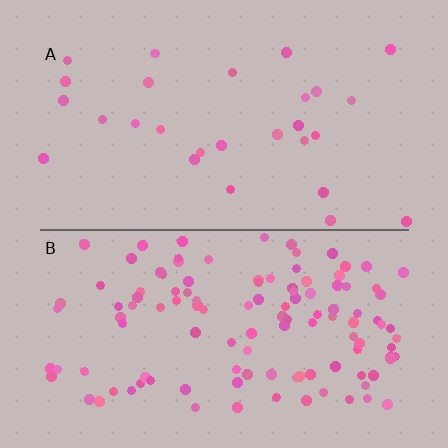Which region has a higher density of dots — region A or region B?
B (the bottom).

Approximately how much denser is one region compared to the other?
Approximately 4.2× — region B over region A.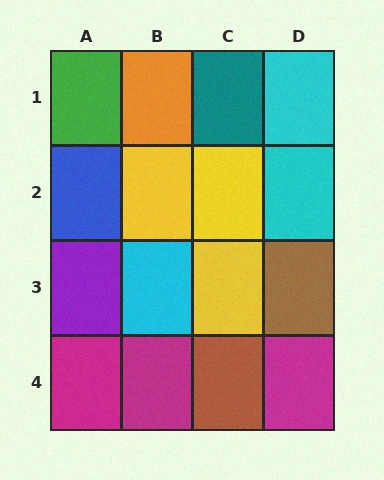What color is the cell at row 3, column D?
Brown.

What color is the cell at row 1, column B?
Orange.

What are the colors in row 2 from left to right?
Blue, yellow, yellow, cyan.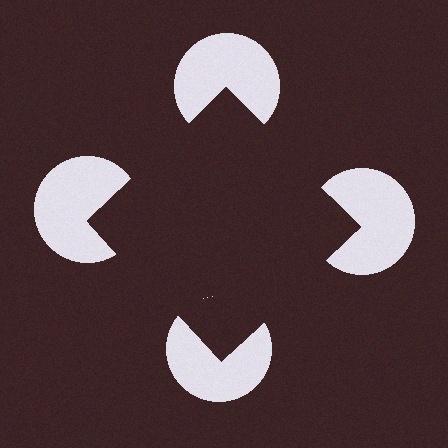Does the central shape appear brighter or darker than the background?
It typically appears slightly darker than the background, even though no actual brightness change is drawn.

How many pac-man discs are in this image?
There are 4 — one at each vertex of the illusory square.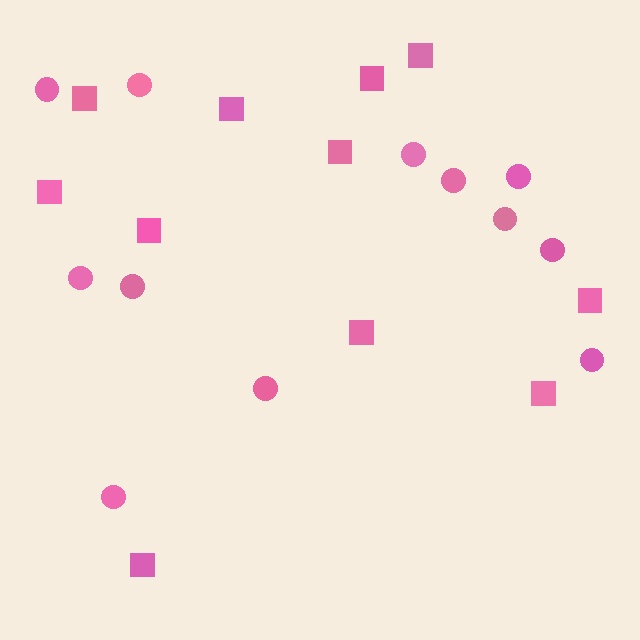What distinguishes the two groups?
There are 2 groups: one group of squares (11) and one group of circles (12).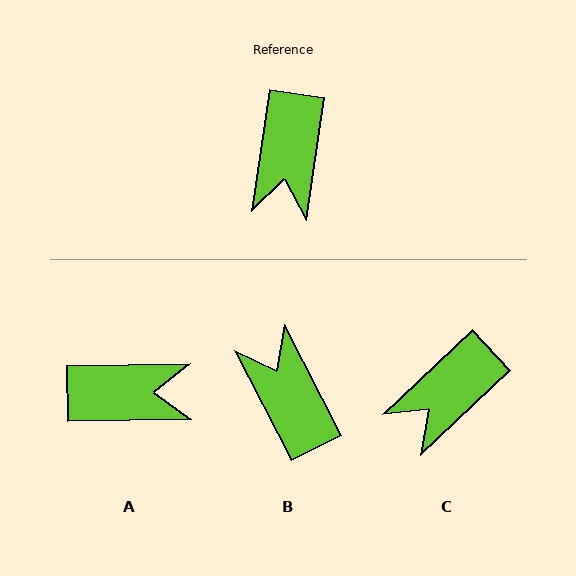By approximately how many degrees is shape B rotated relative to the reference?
Approximately 144 degrees clockwise.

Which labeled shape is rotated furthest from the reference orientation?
B, about 144 degrees away.